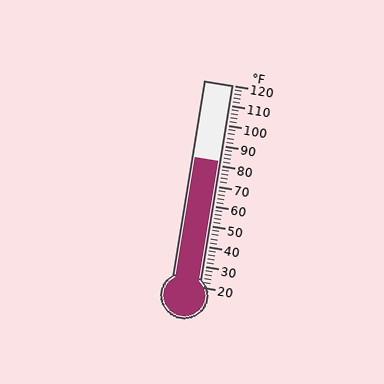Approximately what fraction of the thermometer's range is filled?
The thermometer is filled to approximately 60% of its range.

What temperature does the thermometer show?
The thermometer shows approximately 82°F.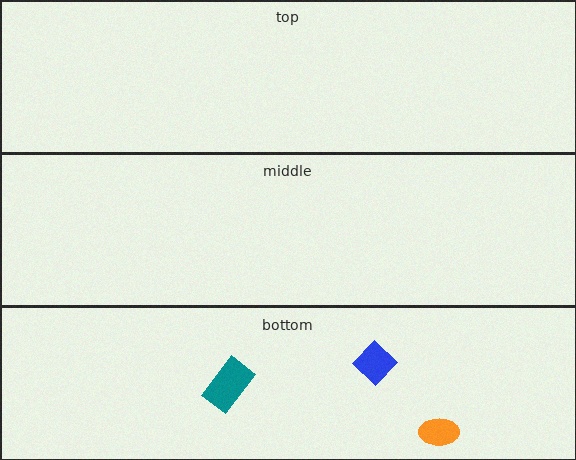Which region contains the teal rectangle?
The bottom region.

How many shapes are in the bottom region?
3.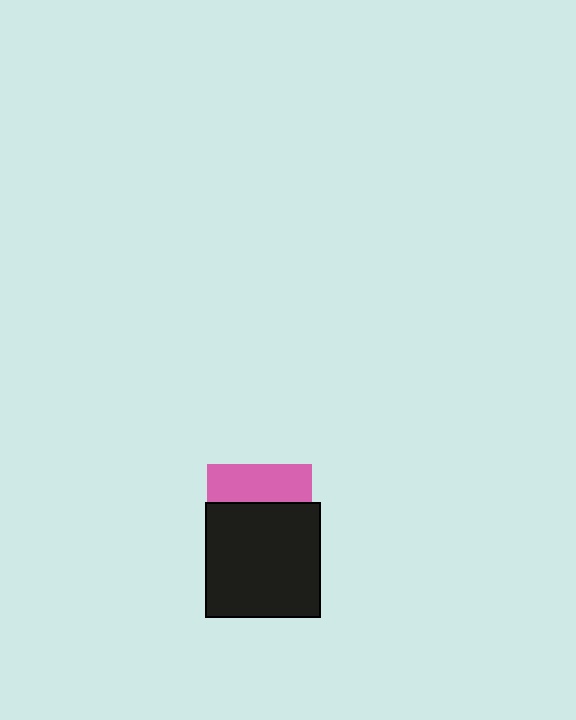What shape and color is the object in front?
The object in front is a black square.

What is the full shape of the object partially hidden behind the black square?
The partially hidden object is a pink square.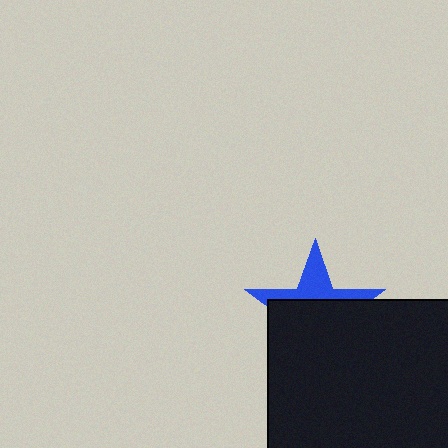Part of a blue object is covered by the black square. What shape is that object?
It is a star.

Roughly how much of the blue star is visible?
A small part of it is visible (roughly 35%).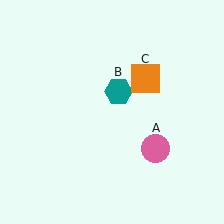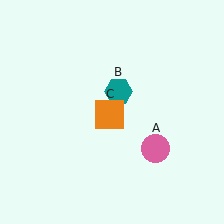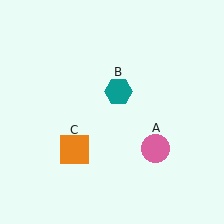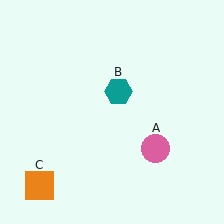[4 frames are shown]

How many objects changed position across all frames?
1 object changed position: orange square (object C).